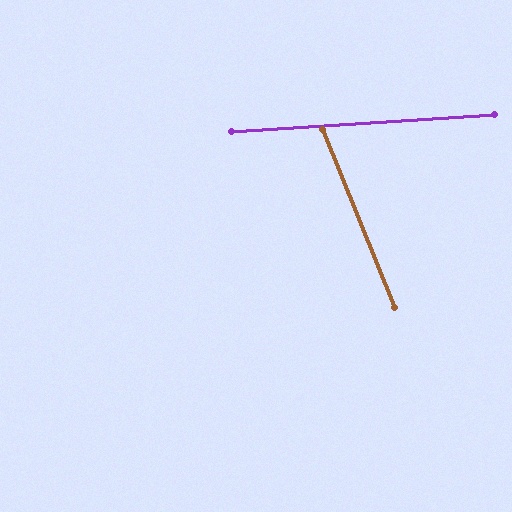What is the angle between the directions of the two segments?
Approximately 72 degrees.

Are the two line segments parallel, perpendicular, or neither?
Neither parallel nor perpendicular — they differ by about 72°.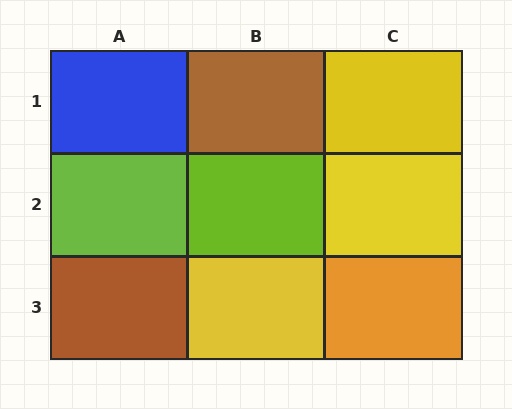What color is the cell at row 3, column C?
Orange.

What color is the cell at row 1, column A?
Blue.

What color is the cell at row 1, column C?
Yellow.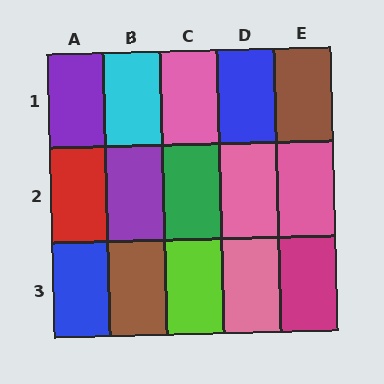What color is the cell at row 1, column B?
Cyan.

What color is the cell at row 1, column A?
Purple.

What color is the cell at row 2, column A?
Red.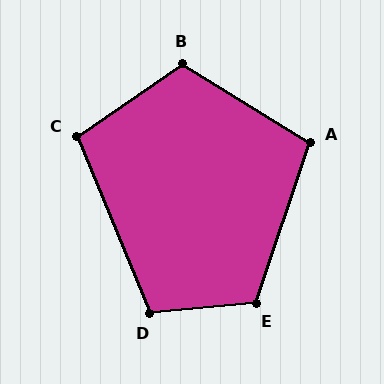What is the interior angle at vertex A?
Approximately 103 degrees (obtuse).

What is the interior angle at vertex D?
Approximately 107 degrees (obtuse).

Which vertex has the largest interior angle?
E, at approximately 114 degrees.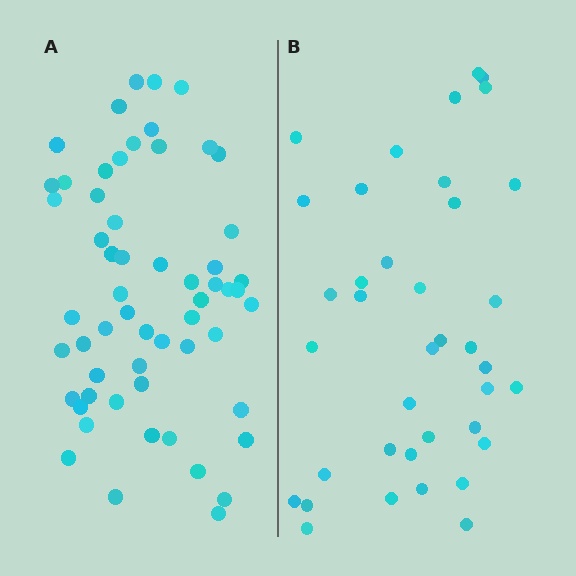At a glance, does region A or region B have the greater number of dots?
Region A (the left region) has more dots.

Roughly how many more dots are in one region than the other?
Region A has approximately 20 more dots than region B.